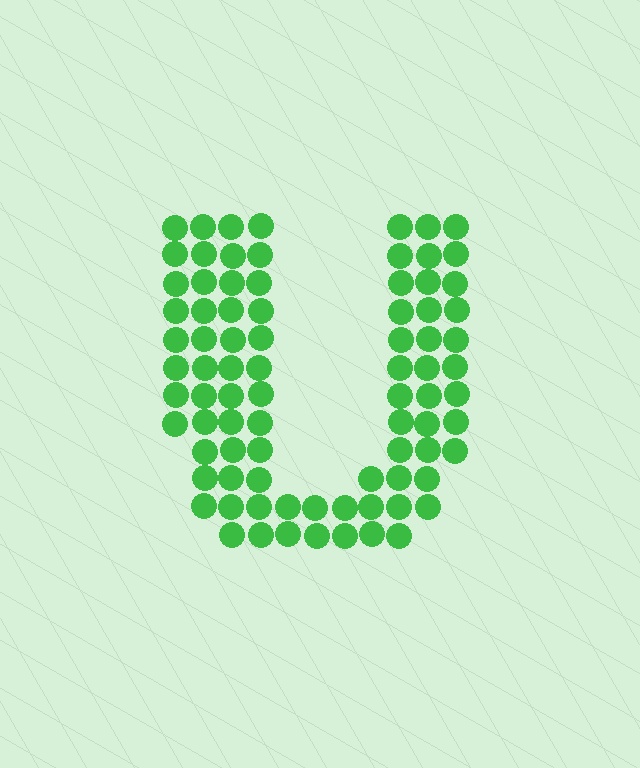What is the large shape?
The large shape is the letter U.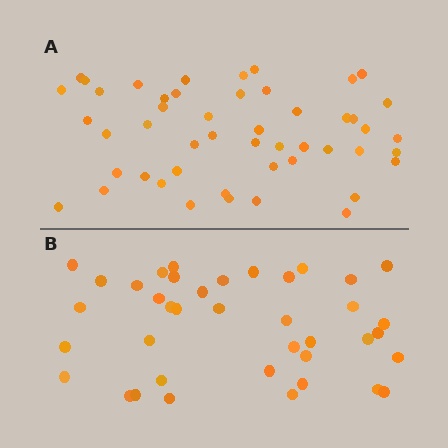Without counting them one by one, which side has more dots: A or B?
Region A (the top region) has more dots.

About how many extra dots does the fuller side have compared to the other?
Region A has roughly 10 or so more dots than region B.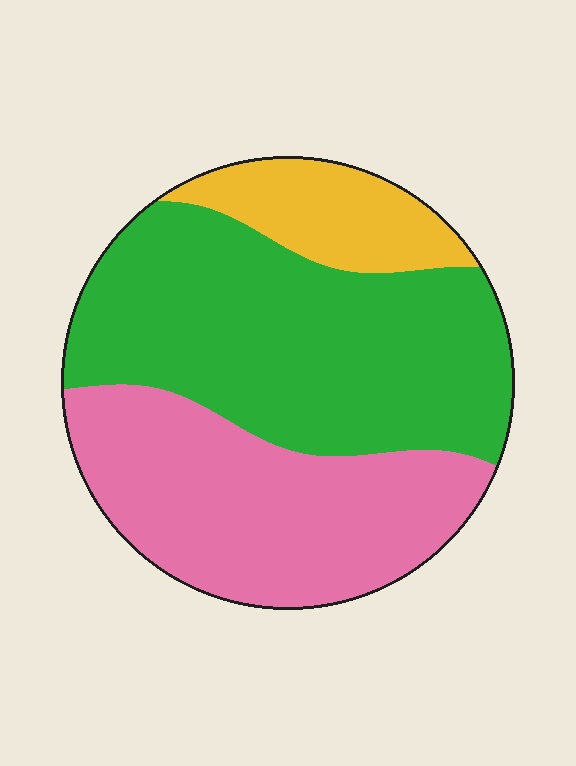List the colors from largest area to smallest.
From largest to smallest: green, pink, yellow.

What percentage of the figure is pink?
Pink takes up between a quarter and a half of the figure.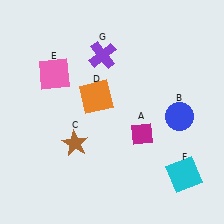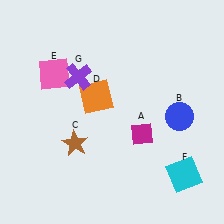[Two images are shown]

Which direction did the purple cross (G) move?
The purple cross (G) moved left.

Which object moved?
The purple cross (G) moved left.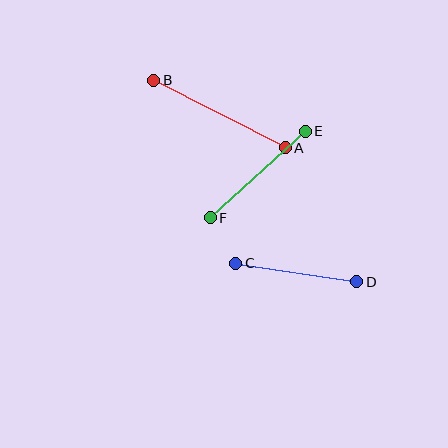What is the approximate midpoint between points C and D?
The midpoint is at approximately (296, 272) pixels.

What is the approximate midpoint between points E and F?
The midpoint is at approximately (258, 174) pixels.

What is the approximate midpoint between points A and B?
The midpoint is at approximately (219, 114) pixels.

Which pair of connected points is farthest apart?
Points A and B are farthest apart.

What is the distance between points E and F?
The distance is approximately 128 pixels.